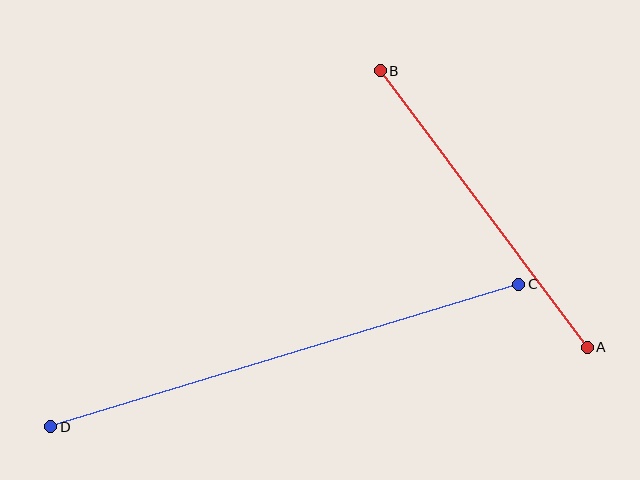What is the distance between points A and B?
The distance is approximately 345 pixels.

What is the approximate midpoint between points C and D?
The midpoint is at approximately (285, 355) pixels.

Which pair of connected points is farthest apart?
Points C and D are farthest apart.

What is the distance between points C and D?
The distance is approximately 489 pixels.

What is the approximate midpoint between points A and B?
The midpoint is at approximately (484, 209) pixels.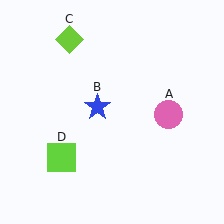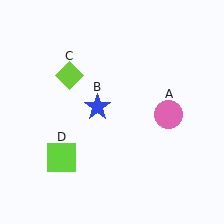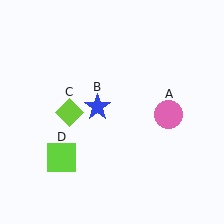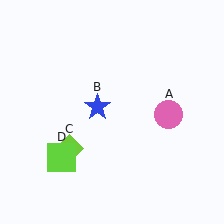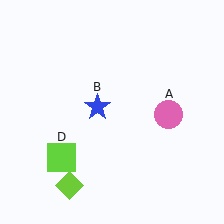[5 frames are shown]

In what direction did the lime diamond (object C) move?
The lime diamond (object C) moved down.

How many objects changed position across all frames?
1 object changed position: lime diamond (object C).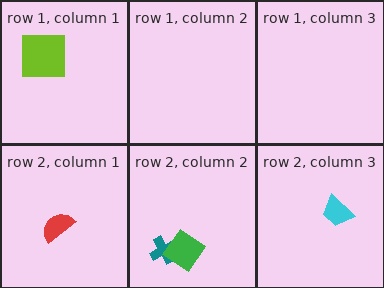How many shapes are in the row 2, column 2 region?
2.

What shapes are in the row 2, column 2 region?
The teal cross, the green diamond.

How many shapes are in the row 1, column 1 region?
1.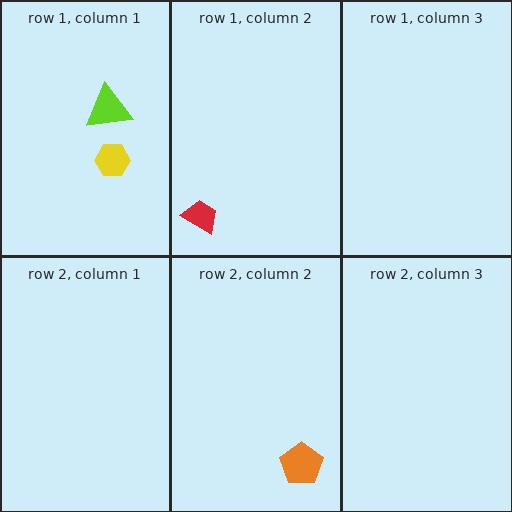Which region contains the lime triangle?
The row 1, column 1 region.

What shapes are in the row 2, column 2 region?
The orange pentagon.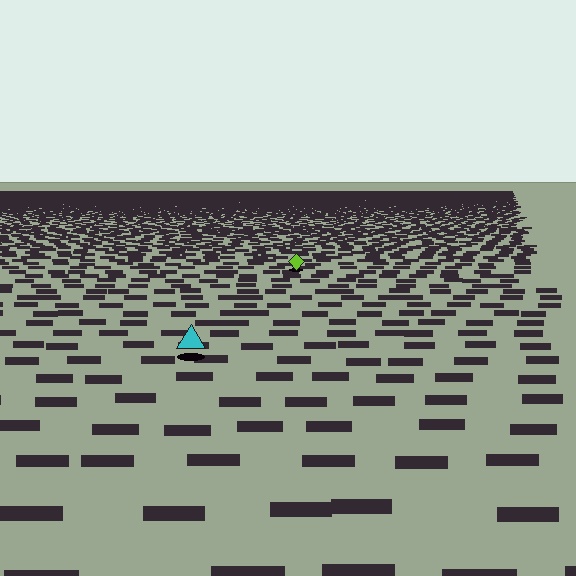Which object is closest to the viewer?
The cyan triangle is closest. The texture marks near it are larger and more spread out.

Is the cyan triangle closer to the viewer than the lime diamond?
Yes. The cyan triangle is closer — you can tell from the texture gradient: the ground texture is coarser near it.